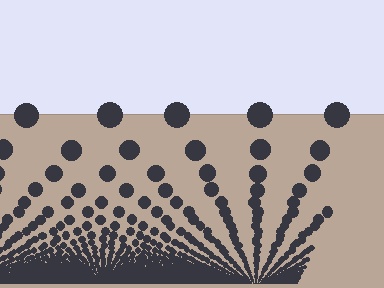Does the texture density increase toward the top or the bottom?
Density increases toward the bottom.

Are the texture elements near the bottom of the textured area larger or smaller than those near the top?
Smaller. The gradient is inverted — elements near the bottom are smaller and denser.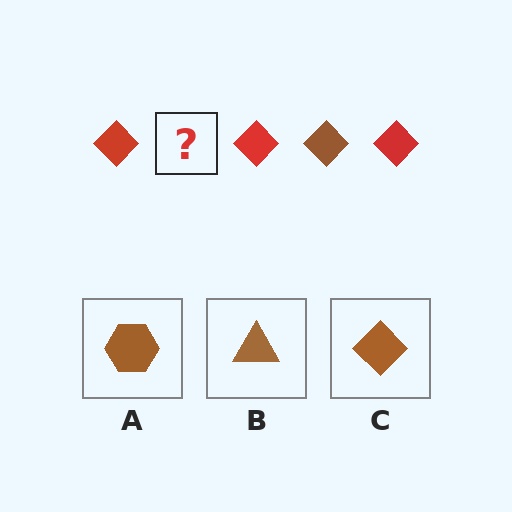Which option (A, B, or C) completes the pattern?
C.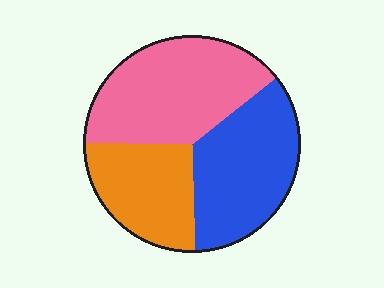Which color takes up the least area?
Orange, at roughly 25%.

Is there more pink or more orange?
Pink.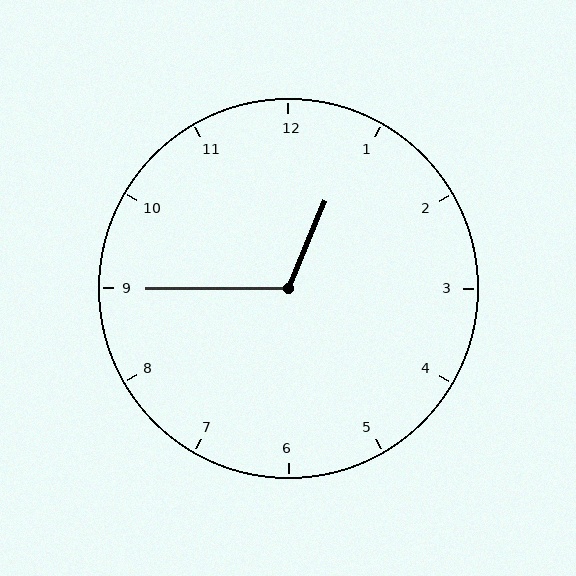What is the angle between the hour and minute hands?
Approximately 112 degrees.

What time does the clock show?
12:45.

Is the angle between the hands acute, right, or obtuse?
It is obtuse.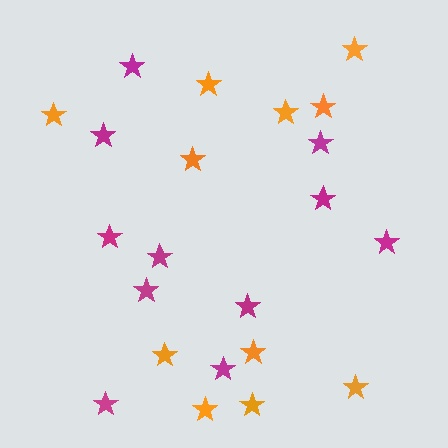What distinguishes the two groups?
There are 2 groups: one group of magenta stars (11) and one group of orange stars (11).